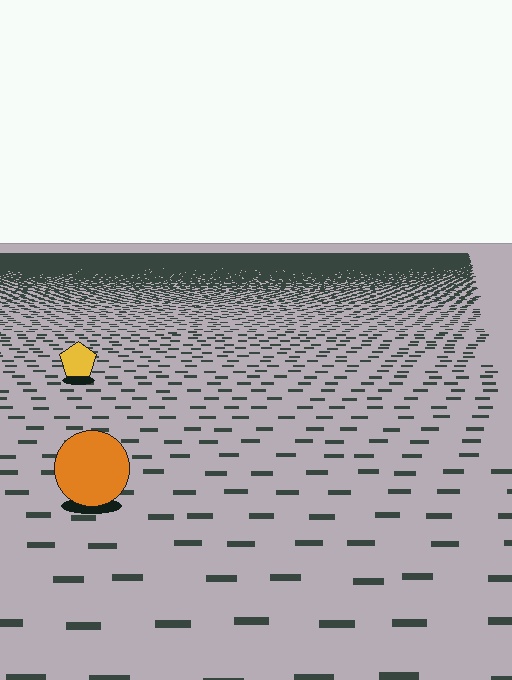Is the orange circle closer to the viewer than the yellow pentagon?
Yes. The orange circle is closer — you can tell from the texture gradient: the ground texture is coarser near it.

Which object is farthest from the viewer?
The yellow pentagon is farthest from the viewer. It appears smaller and the ground texture around it is denser.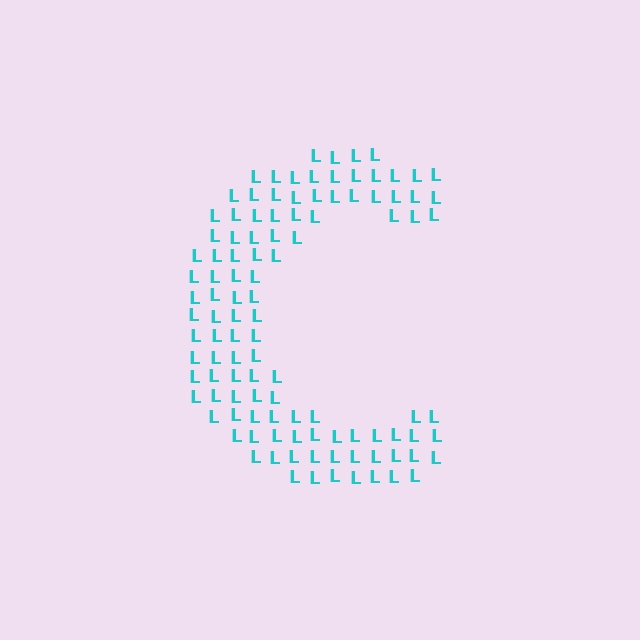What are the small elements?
The small elements are letter L's.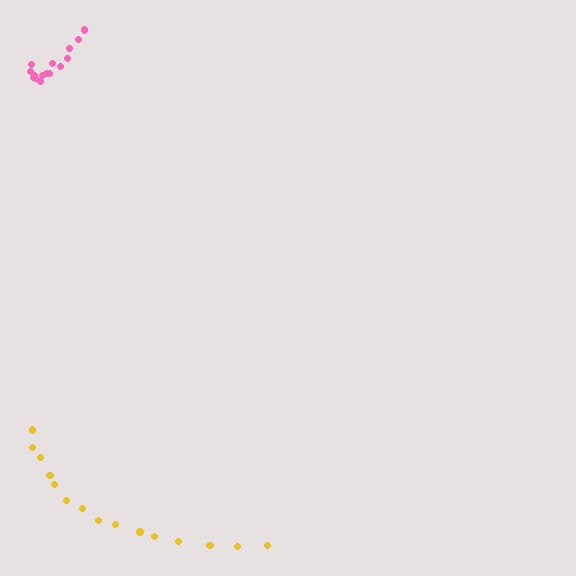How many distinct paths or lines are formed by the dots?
There are 2 distinct paths.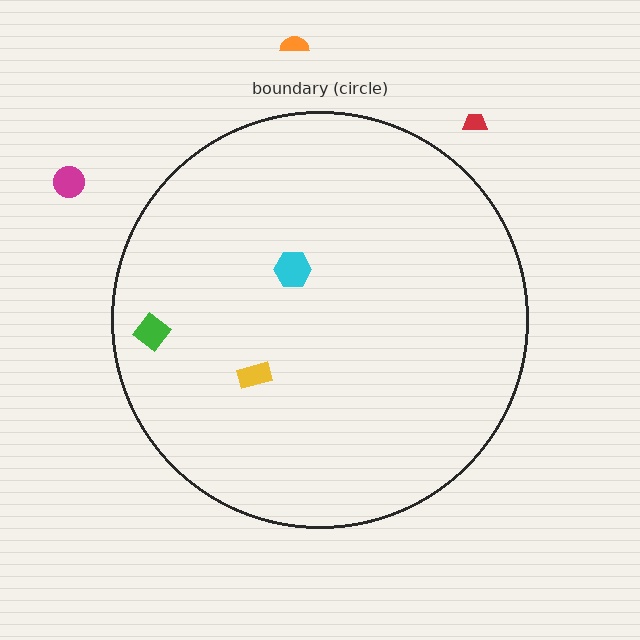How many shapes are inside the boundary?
3 inside, 3 outside.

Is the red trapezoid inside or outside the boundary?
Outside.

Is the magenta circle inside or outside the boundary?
Outside.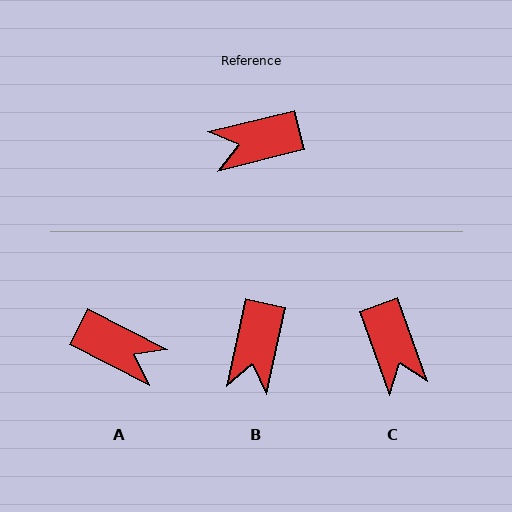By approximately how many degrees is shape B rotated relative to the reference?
Approximately 64 degrees counter-clockwise.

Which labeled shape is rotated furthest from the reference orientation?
A, about 139 degrees away.